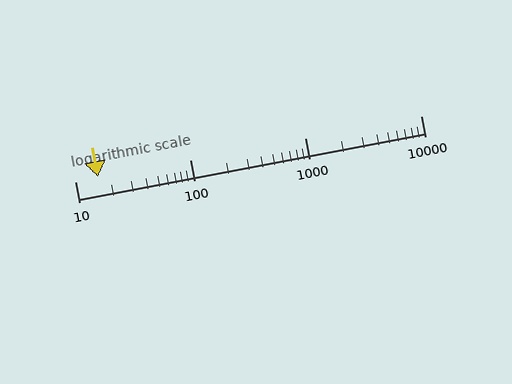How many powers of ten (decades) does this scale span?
The scale spans 3 decades, from 10 to 10000.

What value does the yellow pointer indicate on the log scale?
The pointer indicates approximately 16.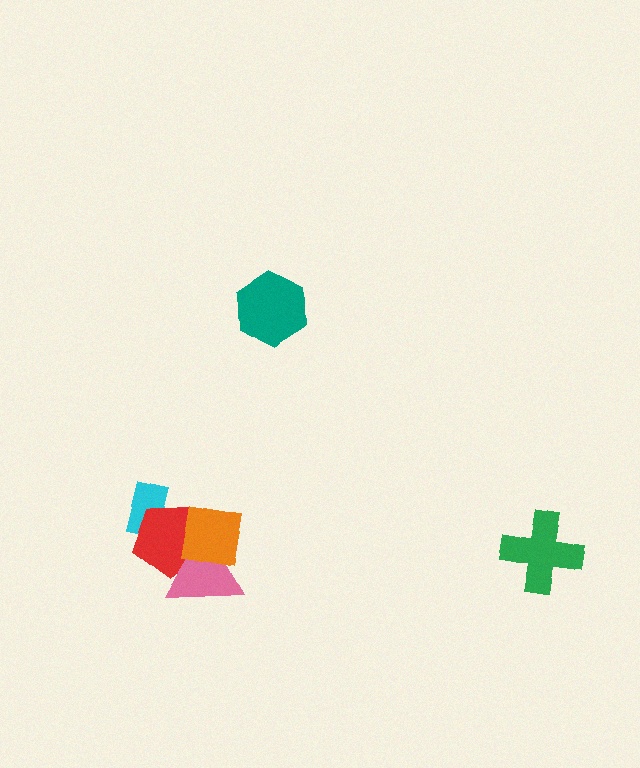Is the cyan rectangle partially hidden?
Yes, it is partially covered by another shape.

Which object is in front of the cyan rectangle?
The red pentagon is in front of the cyan rectangle.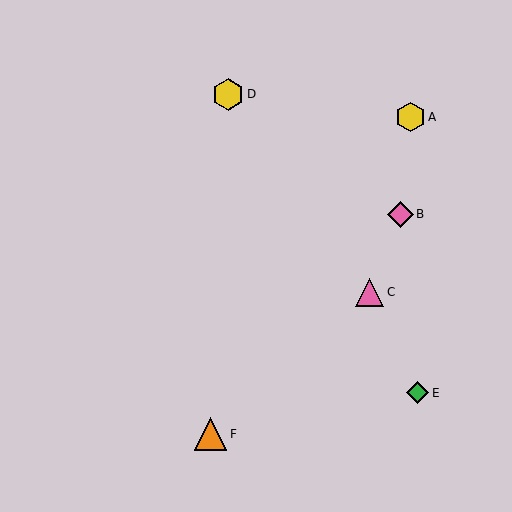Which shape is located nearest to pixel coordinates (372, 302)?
The pink triangle (labeled C) at (369, 292) is nearest to that location.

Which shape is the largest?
The orange triangle (labeled F) is the largest.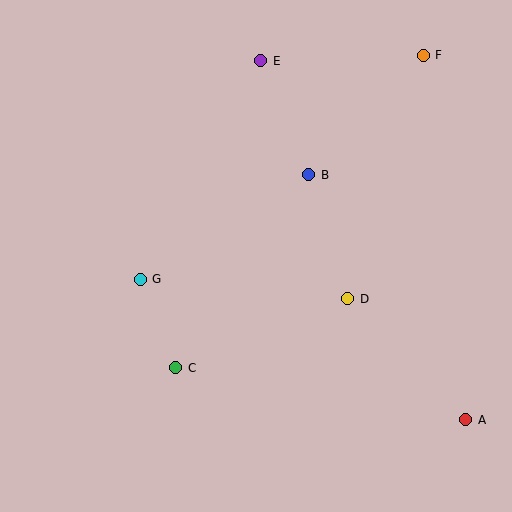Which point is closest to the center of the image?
Point B at (309, 175) is closest to the center.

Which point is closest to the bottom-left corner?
Point C is closest to the bottom-left corner.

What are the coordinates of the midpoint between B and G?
The midpoint between B and G is at (225, 227).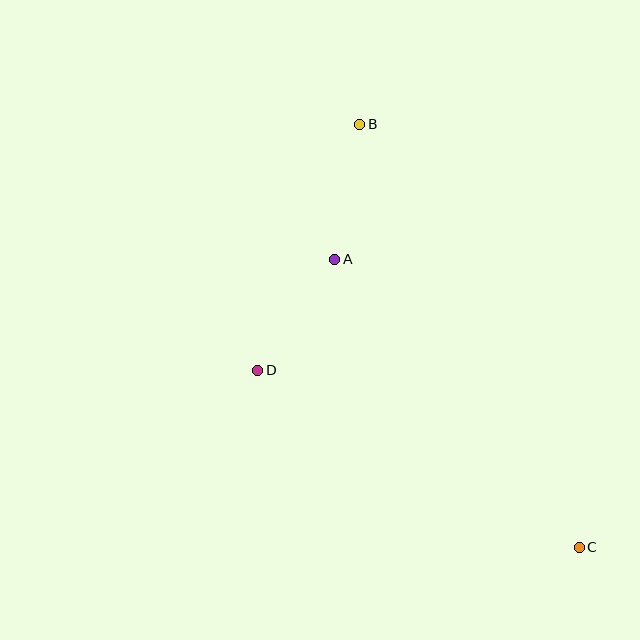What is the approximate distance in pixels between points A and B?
The distance between A and B is approximately 137 pixels.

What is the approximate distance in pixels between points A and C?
The distance between A and C is approximately 378 pixels.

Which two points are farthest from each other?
Points B and C are farthest from each other.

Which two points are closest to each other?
Points A and D are closest to each other.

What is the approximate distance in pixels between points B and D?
The distance between B and D is approximately 266 pixels.